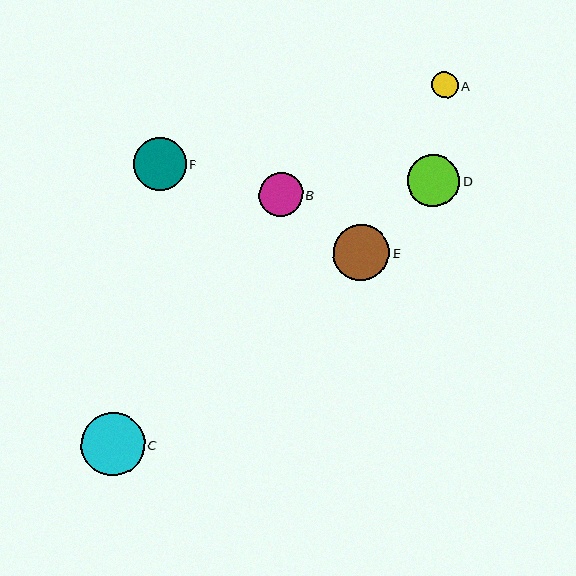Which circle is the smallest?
Circle A is the smallest with a size of approximately 26 pixels.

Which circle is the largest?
Circle C is the largest with a size of approximately 63 pixels.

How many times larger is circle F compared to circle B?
Circle F is approximately 1.2 times the size of circle B.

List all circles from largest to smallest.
From largest to smallest: C, E, F, D, B, A.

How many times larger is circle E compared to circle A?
Circle E is approximately 2.2 times the size of circle A.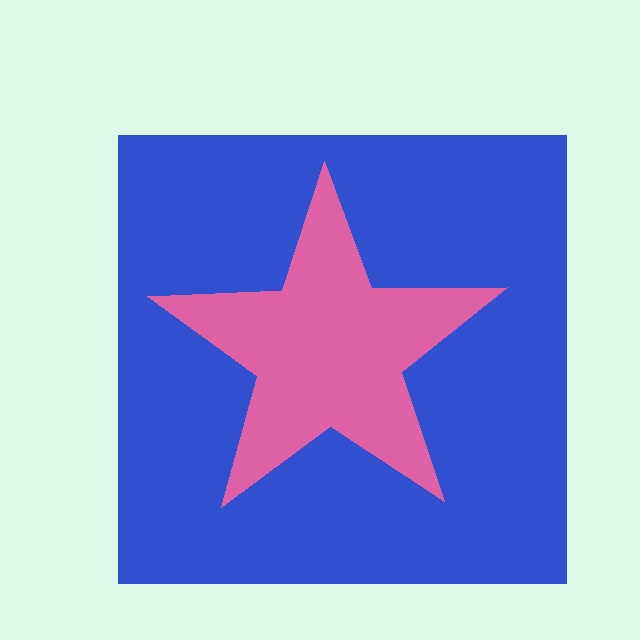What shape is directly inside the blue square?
The pink star.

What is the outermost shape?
The blue square.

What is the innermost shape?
The pink star.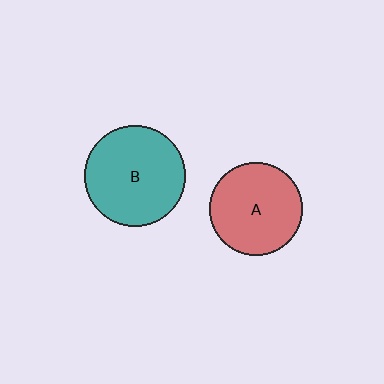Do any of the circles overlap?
No, none of the circles overlap.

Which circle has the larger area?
Circle B (teal).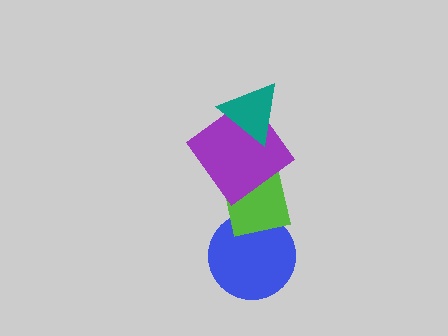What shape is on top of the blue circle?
The lime square is on top of the blue circle.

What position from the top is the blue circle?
The blue circle is 4th from the top.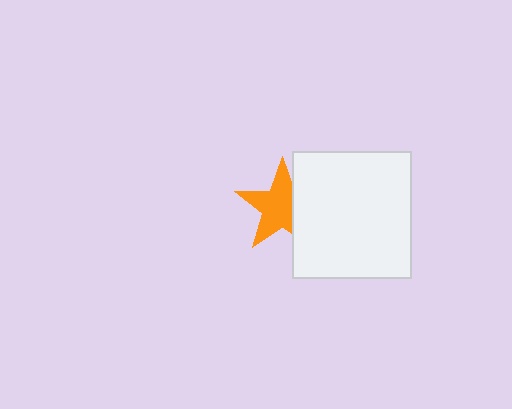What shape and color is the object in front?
The object in front is a white rectangle.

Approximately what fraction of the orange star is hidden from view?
Roughly 31% of the orange star is hidden behind the white rectangle.